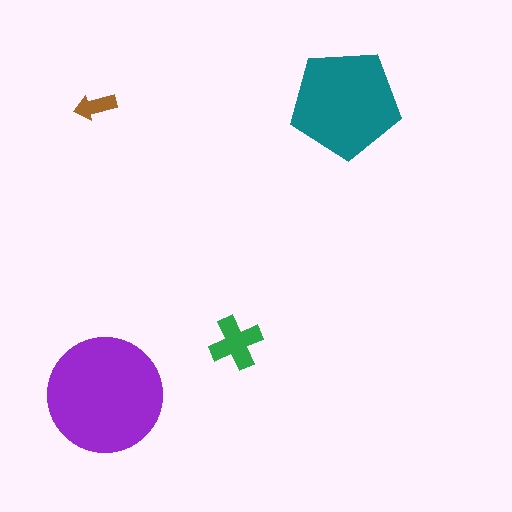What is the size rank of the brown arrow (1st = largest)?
4th.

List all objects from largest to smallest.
The purple circle, the teal pentagon, the green cross, the brown arrow.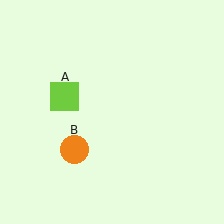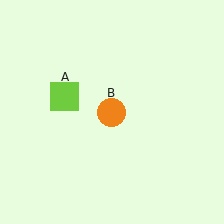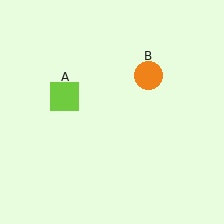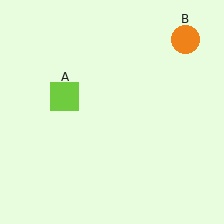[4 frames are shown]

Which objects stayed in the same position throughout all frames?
Lime square (object A) remained stationary.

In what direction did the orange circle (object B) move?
The orange circle (object B) moved up and to the right.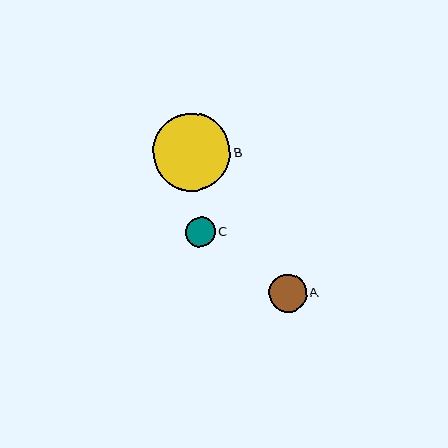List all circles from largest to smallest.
From largest to smallest: B, A, C.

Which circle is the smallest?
Circle C is the smallest with a size of approximately 30 pixels.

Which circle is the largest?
Circle B is the largest with a size of approximately 77 pixels.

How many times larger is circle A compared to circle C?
Circle A is approximately 1.3 times the size of circle C.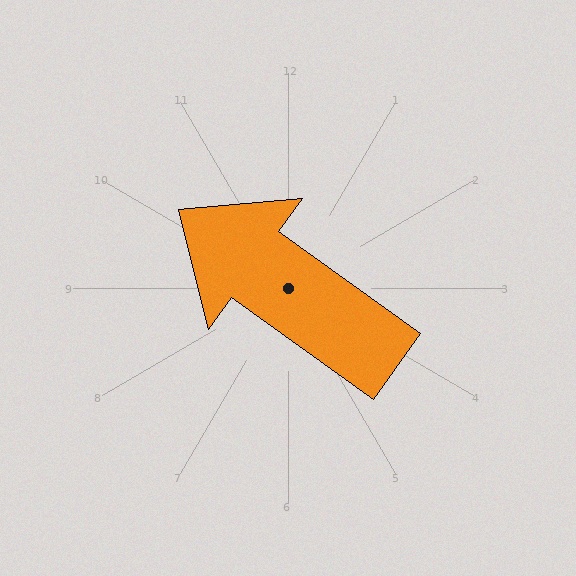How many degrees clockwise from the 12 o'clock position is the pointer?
Approximately 306 degrees.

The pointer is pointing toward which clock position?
Roughly 10 o'clock.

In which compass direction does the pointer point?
Northwest.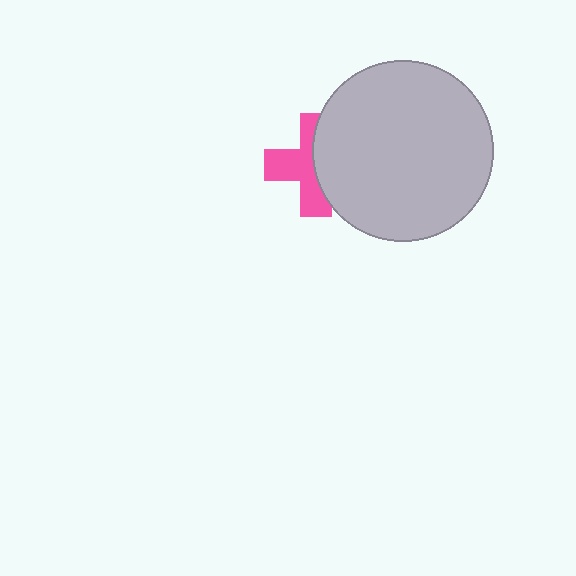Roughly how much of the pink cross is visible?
About half of it is visible (roughly 55%).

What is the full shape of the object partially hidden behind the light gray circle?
The partially hidden object is a pink cross.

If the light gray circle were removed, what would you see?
You would see the complete pink cross.